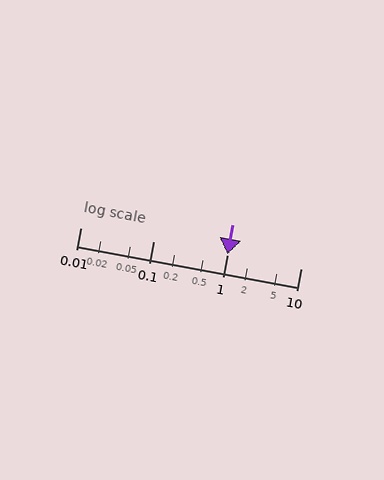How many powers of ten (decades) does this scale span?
The scale spans 3 decades, from 0.01 to 10.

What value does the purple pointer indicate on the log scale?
The pointer indicates approximately 1.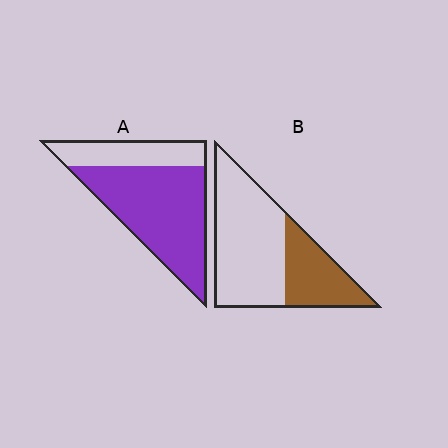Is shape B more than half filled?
No.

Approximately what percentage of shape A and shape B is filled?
A is approximately 70% and B is approximately 35%.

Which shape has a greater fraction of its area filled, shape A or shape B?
Shape A.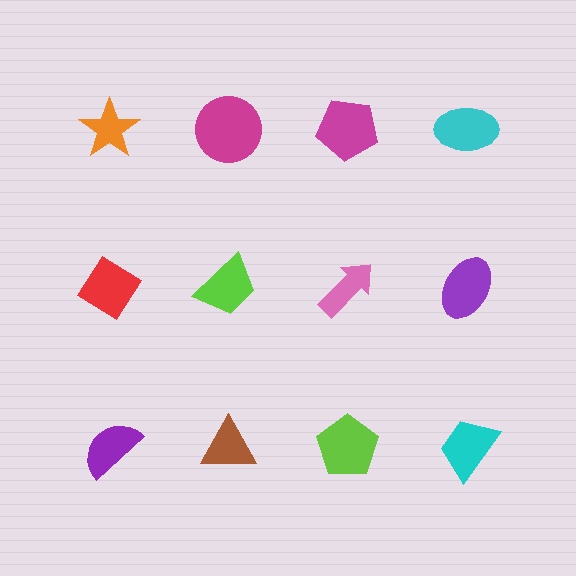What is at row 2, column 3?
A pink arrow.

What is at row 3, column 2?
A brown triangle.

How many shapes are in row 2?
4 shapes.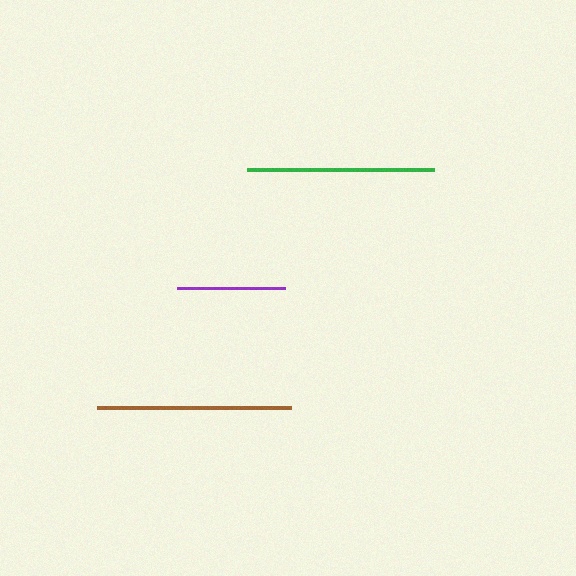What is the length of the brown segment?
The brown segment is approximately 193 pixels long.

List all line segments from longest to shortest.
From longest to shortest: brown, green, purple.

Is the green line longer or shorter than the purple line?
The green line is longer than the purple line.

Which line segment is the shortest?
The purple line is the shortest at approximately 109 pixels.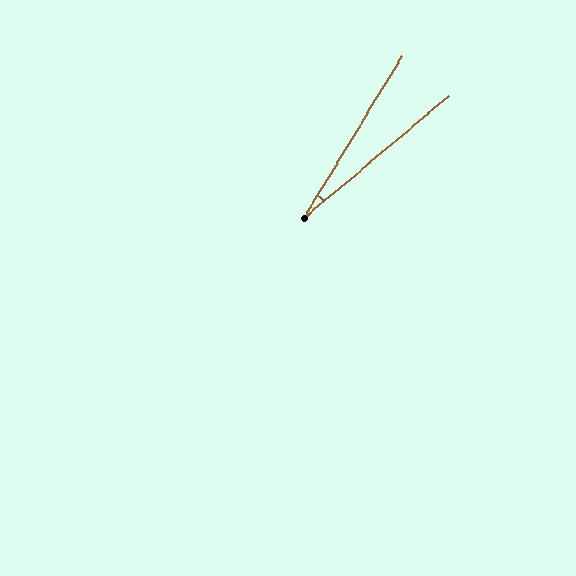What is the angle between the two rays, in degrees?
Approximately 19 degrees.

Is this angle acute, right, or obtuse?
It is acute.